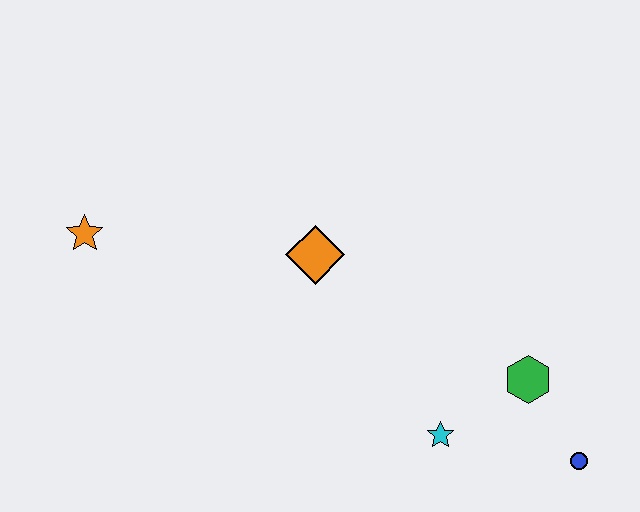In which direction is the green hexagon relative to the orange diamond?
The green hexagon is to the right of the orange diamond.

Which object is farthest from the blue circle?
The orange star is farthest from the blue circle.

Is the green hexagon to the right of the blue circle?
No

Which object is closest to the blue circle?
The green hexagon is closest to the blue circle.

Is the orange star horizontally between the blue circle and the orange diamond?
No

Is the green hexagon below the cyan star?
No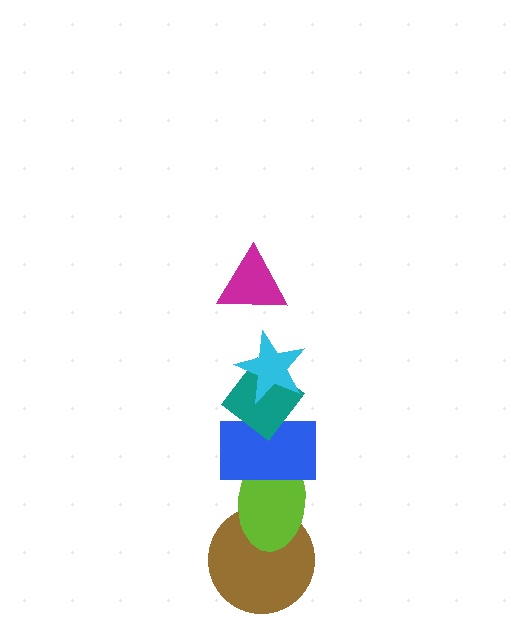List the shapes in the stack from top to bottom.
From top to bottom: the magenta triangle, the cyan star, the teal diamond, the blue rectangle, the lime ellipse, the brown circle.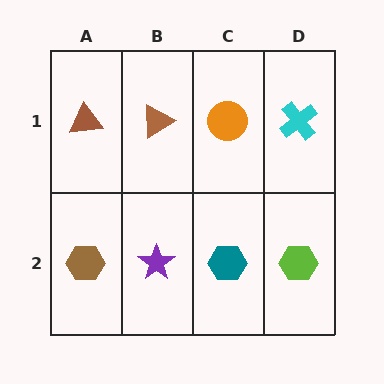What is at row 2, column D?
A lime hexagon.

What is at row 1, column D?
A cyan cross.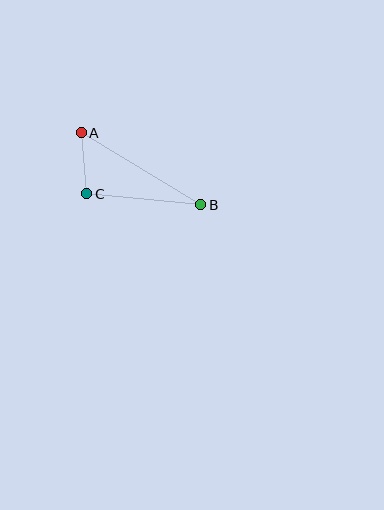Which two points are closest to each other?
Points A and C are closest to each other.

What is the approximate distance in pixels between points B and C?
The distance between B and C is approximately 114 pixels.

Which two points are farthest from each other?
Points A and B are farthest from each other.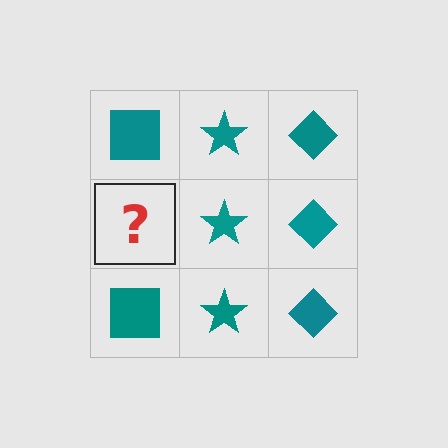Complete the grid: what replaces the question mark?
The question mark should be replaced with a teal square.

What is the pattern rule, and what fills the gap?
The rule is that each column has a consistent shape. The gap should be filled with a teal square.